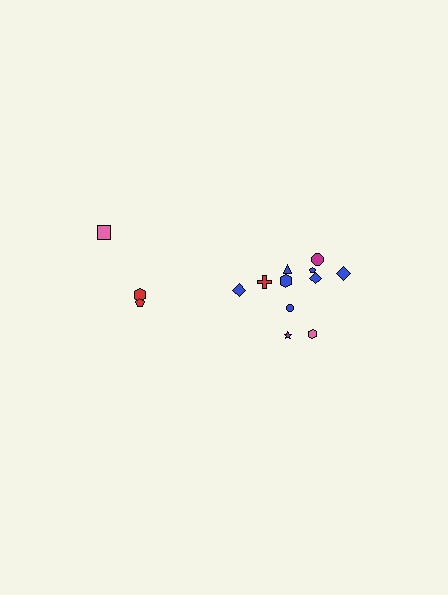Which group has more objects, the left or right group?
The right group.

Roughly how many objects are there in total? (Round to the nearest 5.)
Roughly 15 objects in total.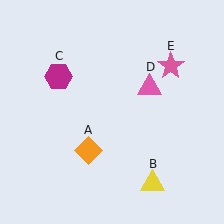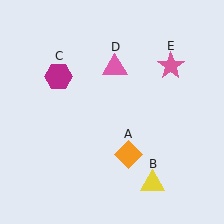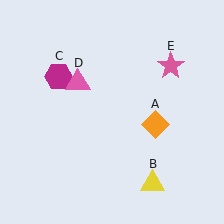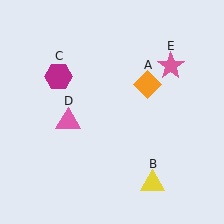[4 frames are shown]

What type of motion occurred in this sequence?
The orange diamond (object A), pink triangle (object D) rotated counterclockwise around the center of the scene.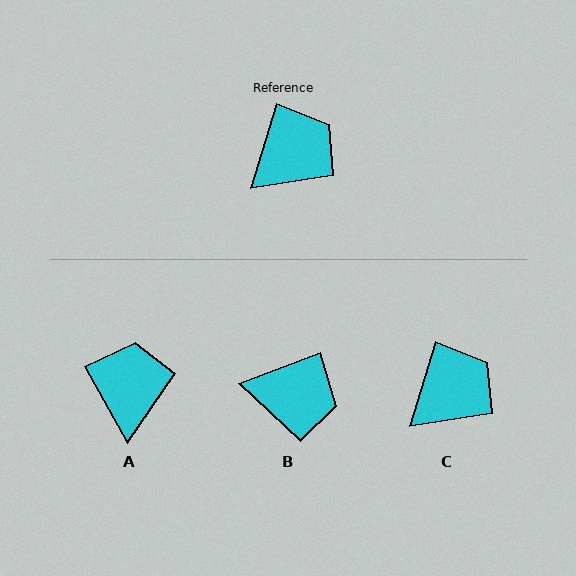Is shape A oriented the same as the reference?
No, it is off by about 46 degrees.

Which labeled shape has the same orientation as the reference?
C.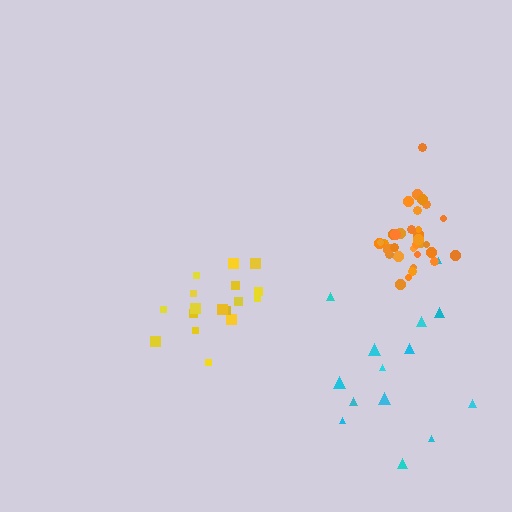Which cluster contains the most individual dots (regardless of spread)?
Orange (33).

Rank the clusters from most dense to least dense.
orange, yellow, cyan.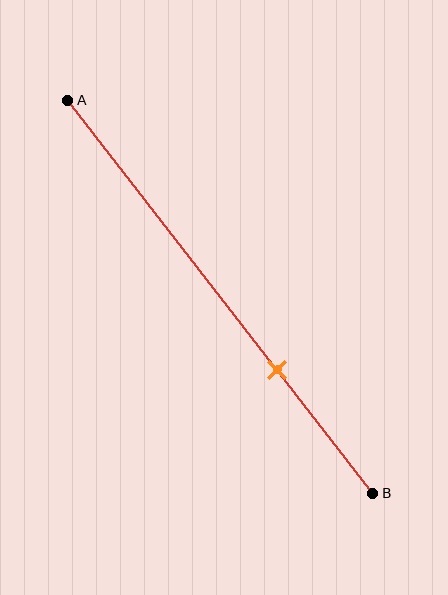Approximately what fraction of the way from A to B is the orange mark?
The orange mark is approximately 70% of the way from A to B.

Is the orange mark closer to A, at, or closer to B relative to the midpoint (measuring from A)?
The orange mark is closer to point B than the midpoint of segment AB.